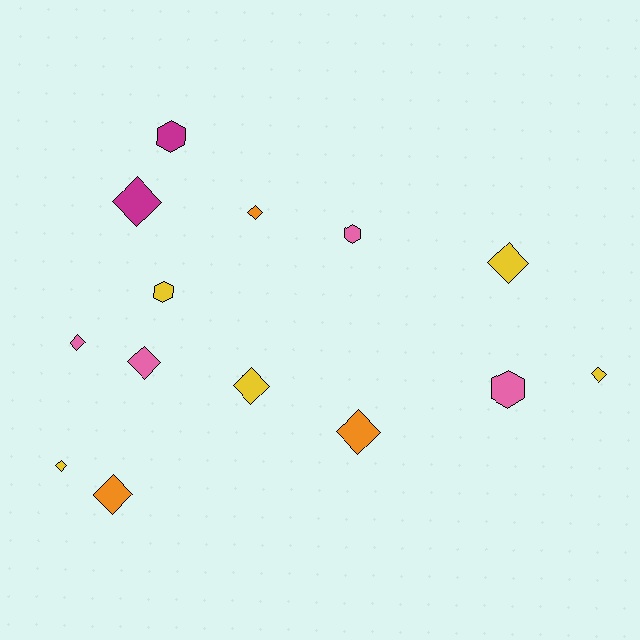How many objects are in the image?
There are 14 objects.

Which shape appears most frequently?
Diamond, with 10 objects.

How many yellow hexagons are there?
There is 1 yellow hexagon.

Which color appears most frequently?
Yellow, with 5 objects.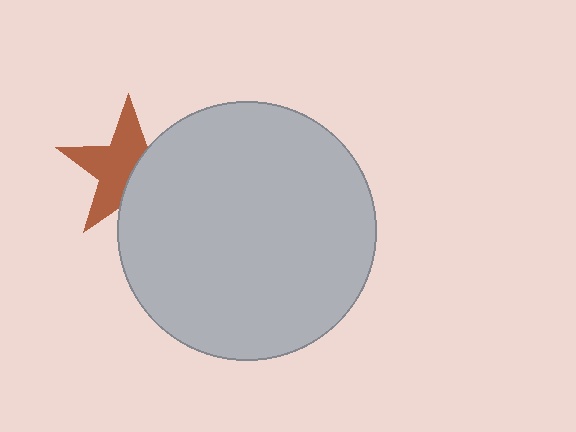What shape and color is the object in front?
The object in front is a light gray circle.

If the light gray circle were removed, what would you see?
You would see the complete brown star.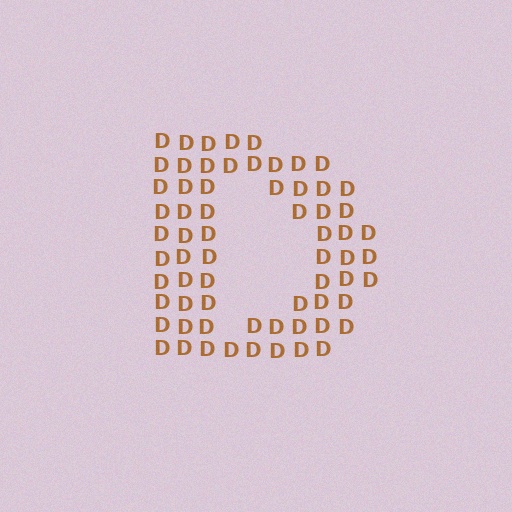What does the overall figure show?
The overall figure shows the letter D.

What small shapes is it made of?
It is made of small letter D's.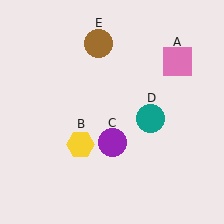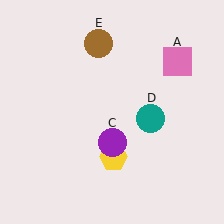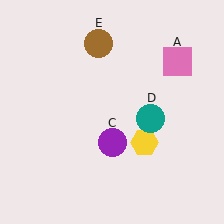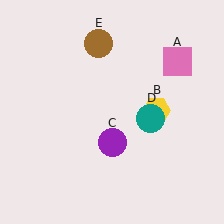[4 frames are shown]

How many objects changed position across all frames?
1 object changed position: yellow hexagon (object B).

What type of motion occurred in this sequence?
The yellow hexagon (object B) rotated counterclockwise around the center of the scene.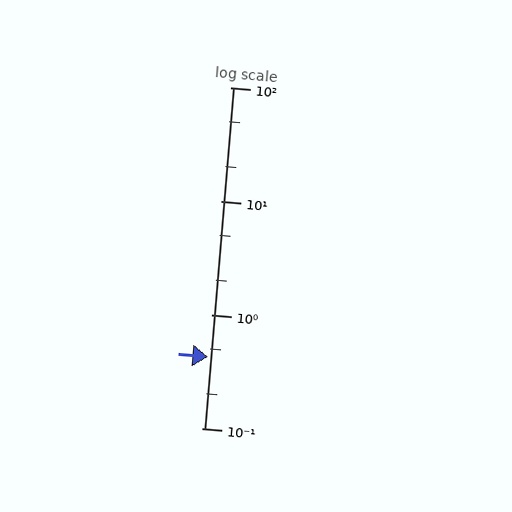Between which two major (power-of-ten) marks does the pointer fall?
The pointer is between 0.1 and 1.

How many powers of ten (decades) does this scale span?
The scale spans 3 decades, from 0.1 to 100.